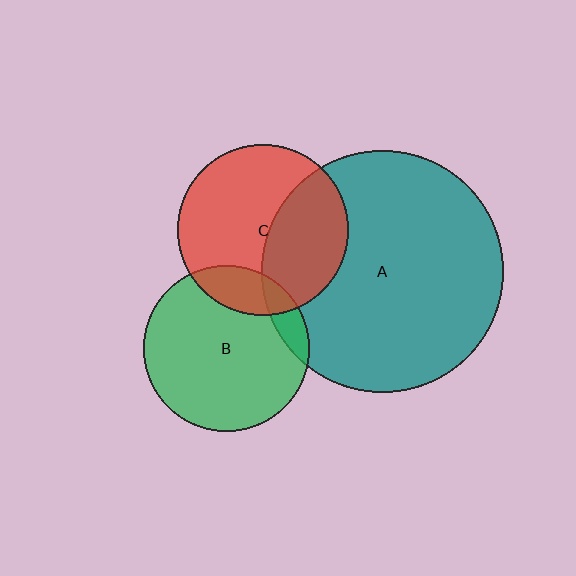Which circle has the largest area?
Circle A (teal).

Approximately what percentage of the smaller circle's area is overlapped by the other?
Approximately 15%.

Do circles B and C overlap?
Yes.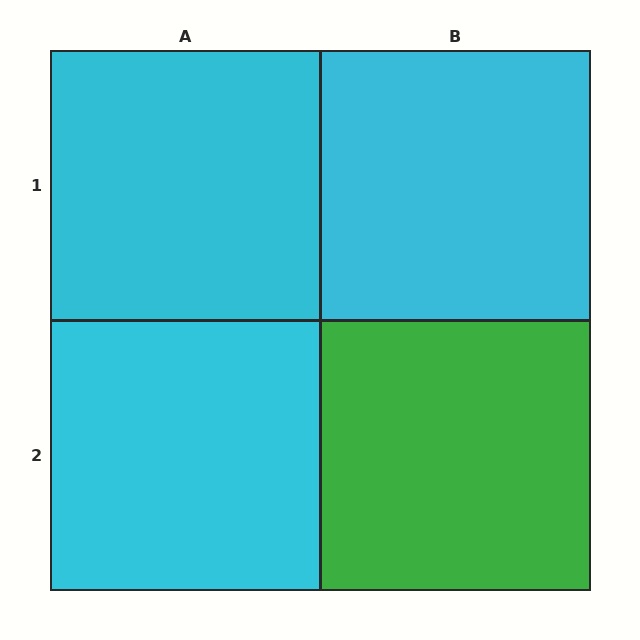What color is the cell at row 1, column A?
Cyan.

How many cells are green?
1 cell is green.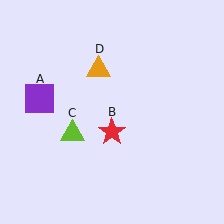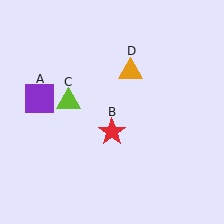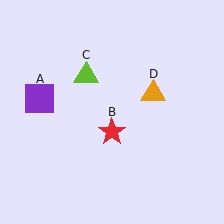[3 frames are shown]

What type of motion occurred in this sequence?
The lime triangle (object C), orange triangle (object D) rotated clockwise around the center of the scene.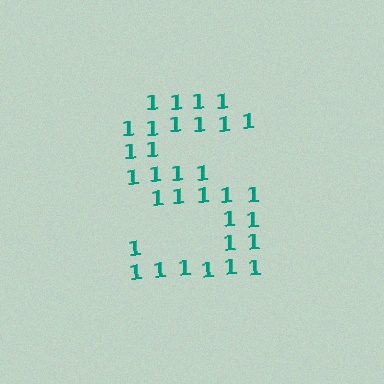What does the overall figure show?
The overall figure shows the letter S.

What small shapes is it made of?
It is made of small digit 1's.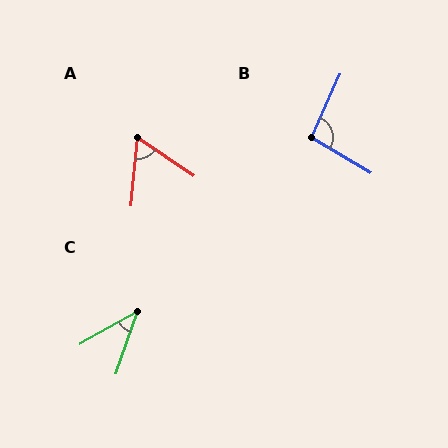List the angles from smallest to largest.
C (42°), A (61°), B (97°).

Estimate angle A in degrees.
Approximately 61 degrees.